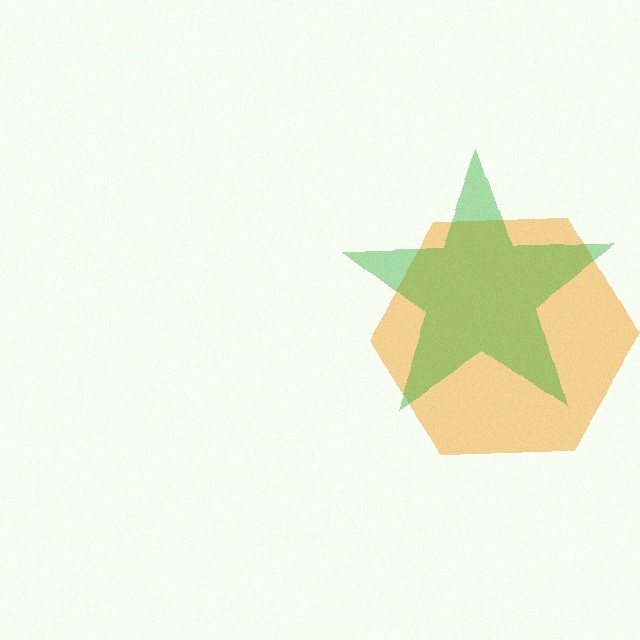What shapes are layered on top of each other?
The layered shapes are: an orange hexagon, a green star.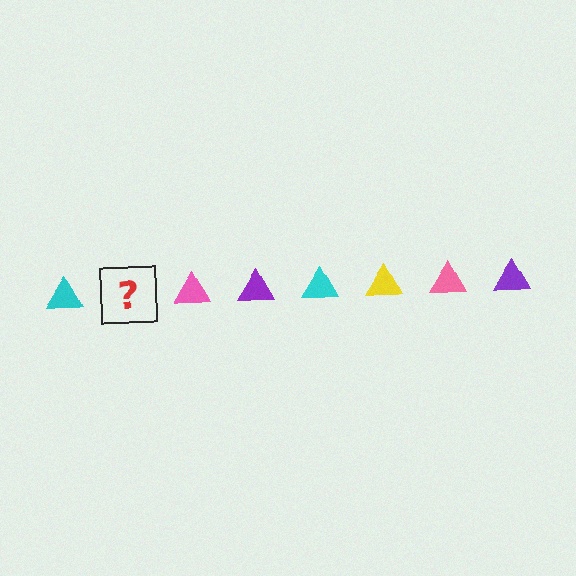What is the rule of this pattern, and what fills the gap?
The rule is that the pattern cycles through cyan, yellow, pink, purple triangles. The gap should be filled with a yellow triangle.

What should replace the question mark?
The question mark should be replaced with a yellow triangle.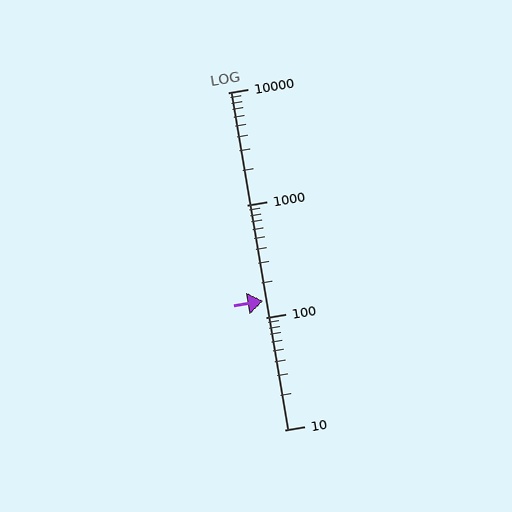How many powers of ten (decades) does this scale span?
The scale spans 3 decades, from 10 to 10000.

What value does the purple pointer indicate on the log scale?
The pointer indicates approximately 140.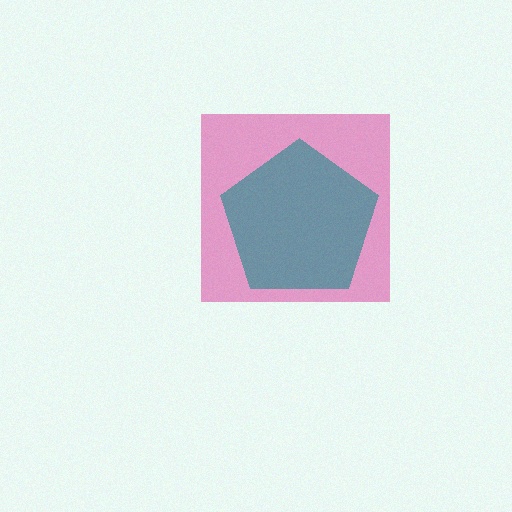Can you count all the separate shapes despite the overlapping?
Yes, there are 2 separate shapes.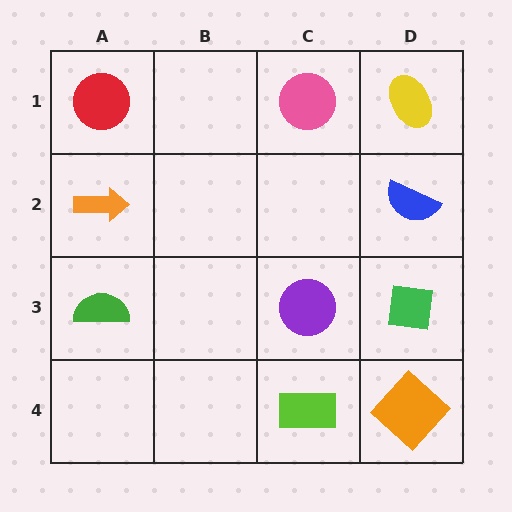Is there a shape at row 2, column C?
No, that cell is empty.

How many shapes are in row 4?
2 shapes.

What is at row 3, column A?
A green semicircle.